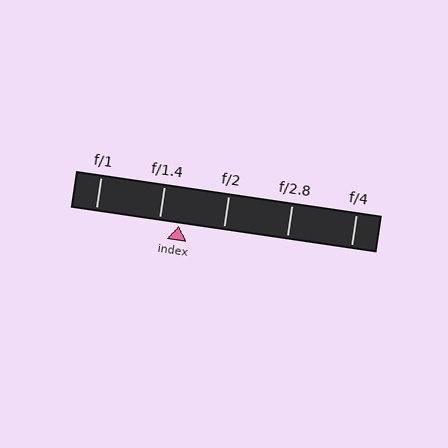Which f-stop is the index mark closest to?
The index mark is closest to f/1.4.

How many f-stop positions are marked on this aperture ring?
There are 5 f-stop positions marked.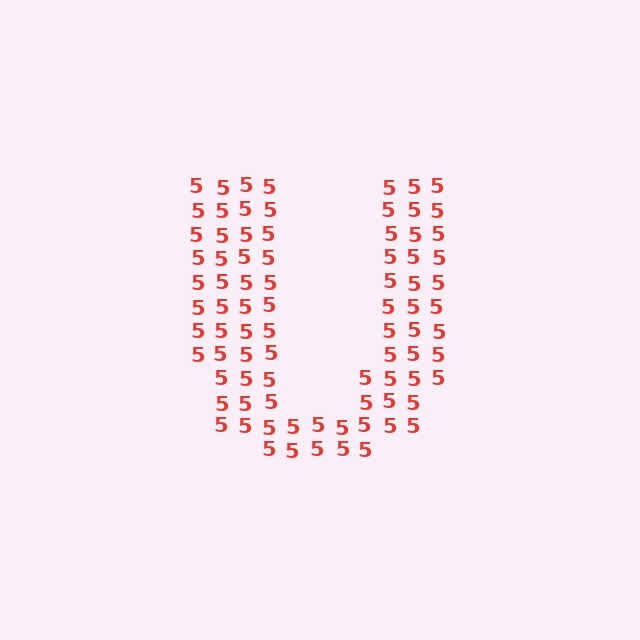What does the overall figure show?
The overall figure shows the letter U.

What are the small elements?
The small elements are digit 5's.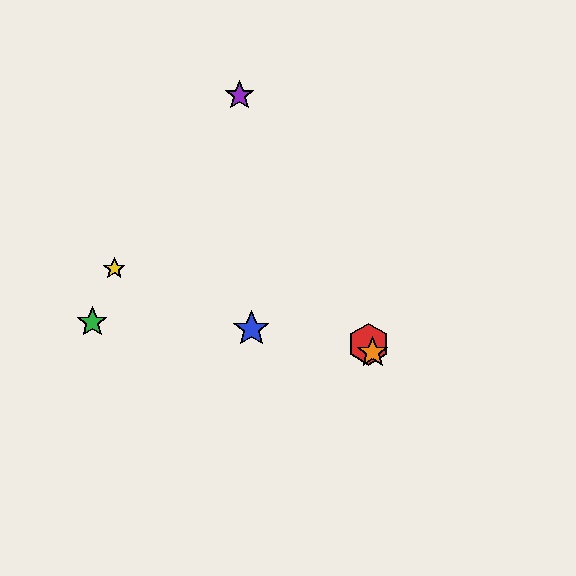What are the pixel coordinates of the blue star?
The blue star is at (251, 329).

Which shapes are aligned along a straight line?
The red hexagon, the purple star, the orange star are aligned along a straight line.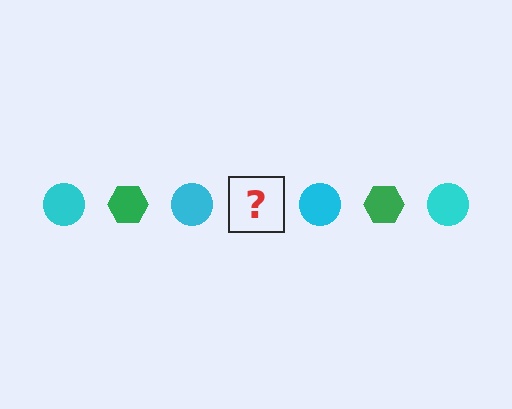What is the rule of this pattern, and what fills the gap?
The rule is that the pattern alternates between cyan circle and green hexagon. The gap should be filled with a green hexagon.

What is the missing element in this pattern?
The missing element is a green hexagon.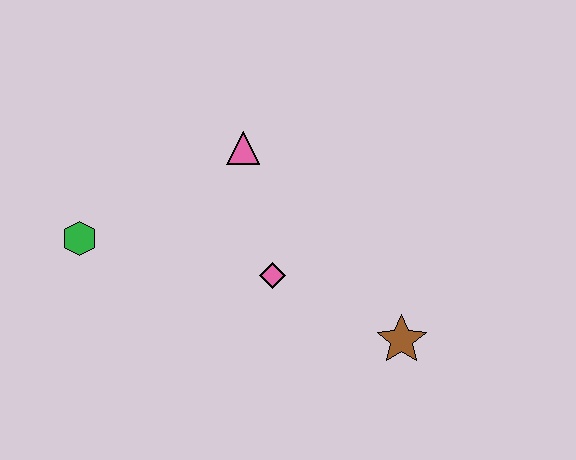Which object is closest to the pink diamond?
The pink triangle is closest to the pink diamond.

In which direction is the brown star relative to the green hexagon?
The brown star is to the right of the green hexagon.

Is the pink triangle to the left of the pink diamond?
Yes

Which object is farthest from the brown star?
The green hexagon is farthest from the brown star.